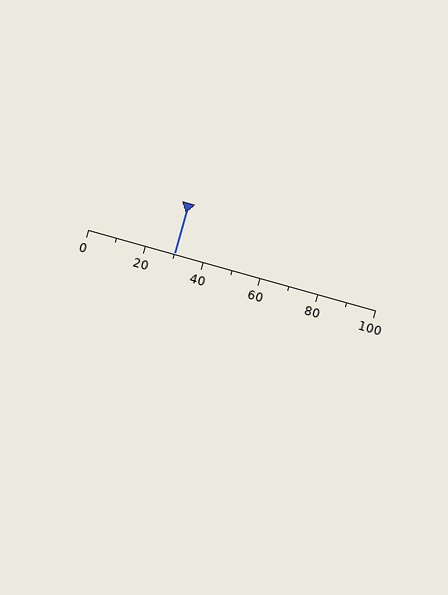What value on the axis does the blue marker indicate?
The marker indicates approximately 30.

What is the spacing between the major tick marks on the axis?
The major ticks are spaced 20 apart.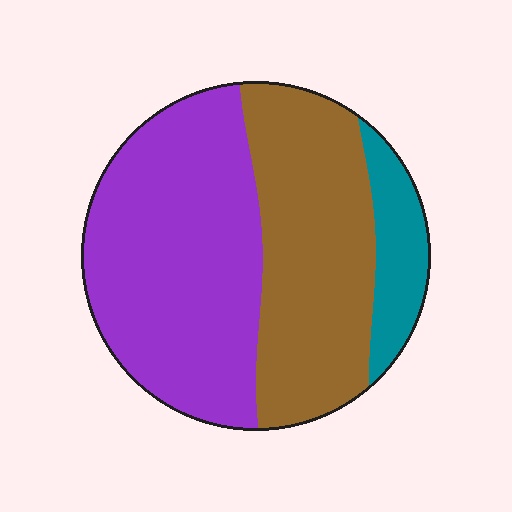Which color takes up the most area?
Purple, at roughly 50%.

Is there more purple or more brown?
Purple.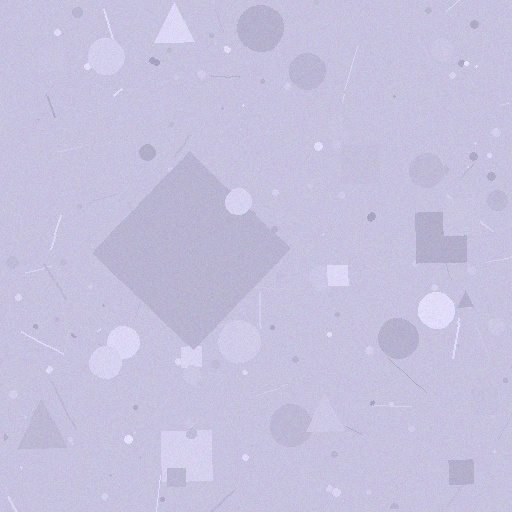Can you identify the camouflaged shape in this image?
The camouflaged shape is a diamond.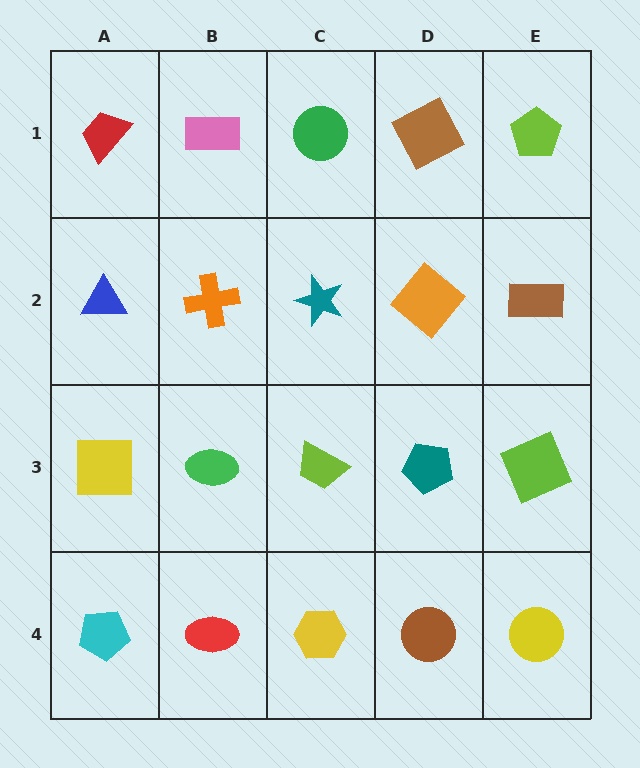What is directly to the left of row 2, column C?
An orange cross.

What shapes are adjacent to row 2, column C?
A green circle (row 1, column C), a lime trapezoid (row 3, column C), an orange cross (row 2, column B), an orange diamond (row 2, column D).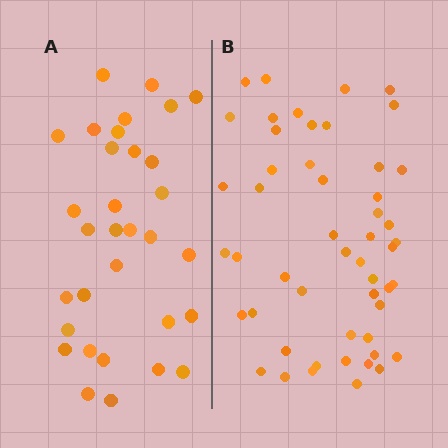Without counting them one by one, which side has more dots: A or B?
Region B (the right region) has more dots.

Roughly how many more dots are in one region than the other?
Region B has approximately 20 more dots than region A.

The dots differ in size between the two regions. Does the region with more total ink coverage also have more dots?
No. Region A has more total ink coverage because its dots are larger, but region B actually contains more individual dots. Total area can be misleading — the number of items is what matters here.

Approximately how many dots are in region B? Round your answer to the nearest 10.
About 50 dots. (The exact count is 51, which rounds to 50.)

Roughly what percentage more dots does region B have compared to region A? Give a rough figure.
About 60% more.